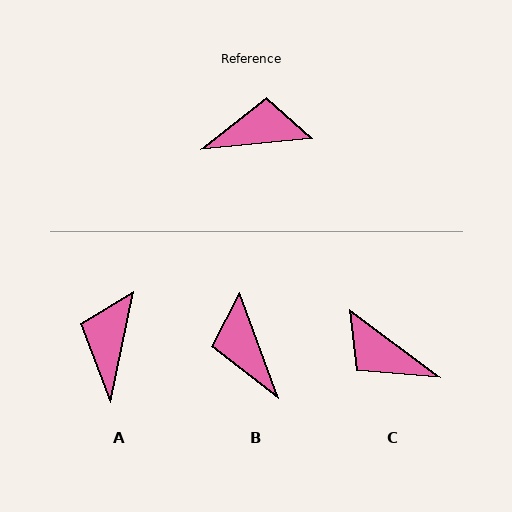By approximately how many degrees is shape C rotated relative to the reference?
Approximately 137 degrees counter-clockwise.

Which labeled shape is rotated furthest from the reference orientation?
C, about 137 degrees away.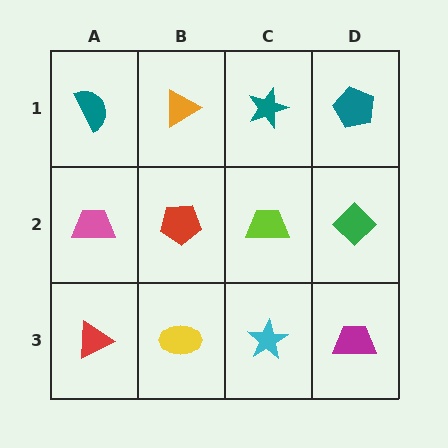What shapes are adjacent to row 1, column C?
A lime trapezoid (row 2, column C), an orange triangle (row 1, column B), a teal pentagon (row 1, column D).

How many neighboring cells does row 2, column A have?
3.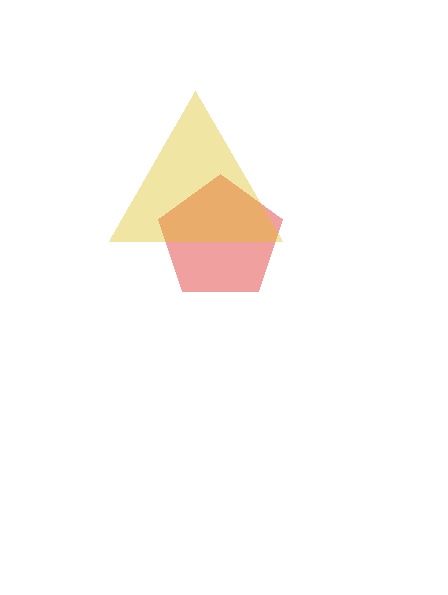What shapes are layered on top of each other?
The layered shapes are: a red pentagon, a yellow triangle.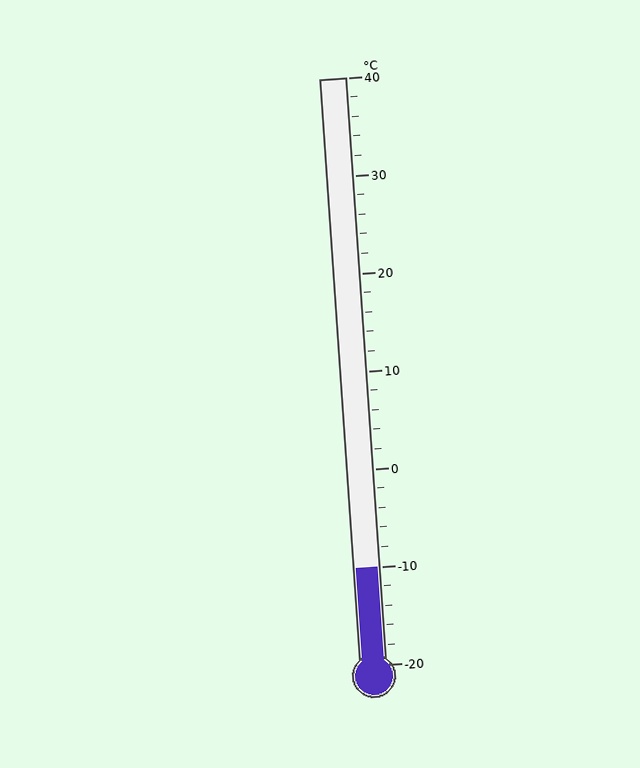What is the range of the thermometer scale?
The thermometer scale ranges from -20°C to 40°C.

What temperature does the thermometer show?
The thermometer shows approximately -10°C.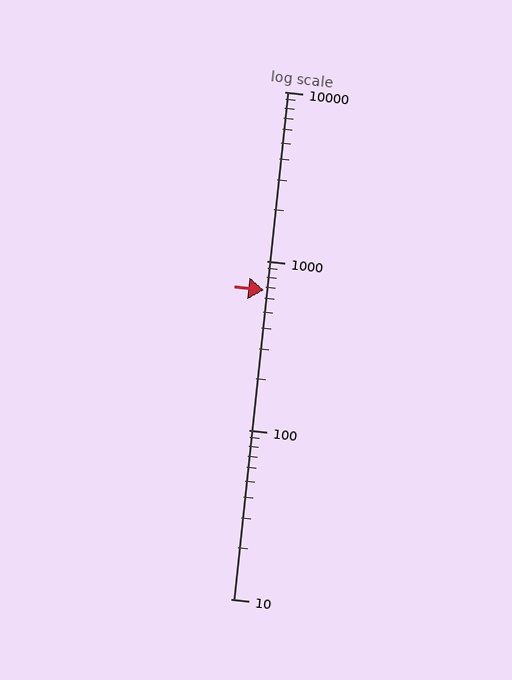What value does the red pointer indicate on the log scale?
The pointer indicates approximately 670.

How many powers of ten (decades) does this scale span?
The scale spans 3 decades, from 10 to 10000.